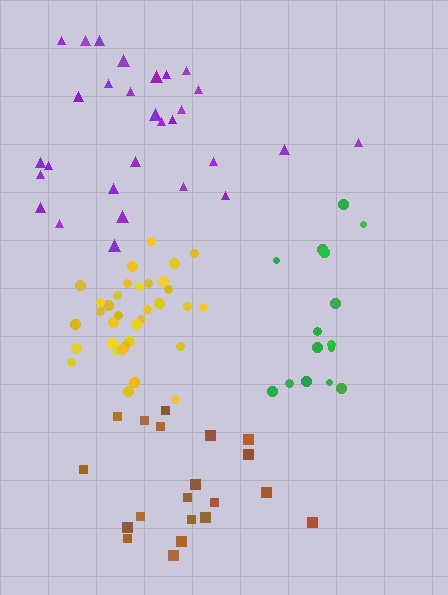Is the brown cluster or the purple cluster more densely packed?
Purple.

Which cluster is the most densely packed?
Yellow.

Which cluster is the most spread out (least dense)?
Brown.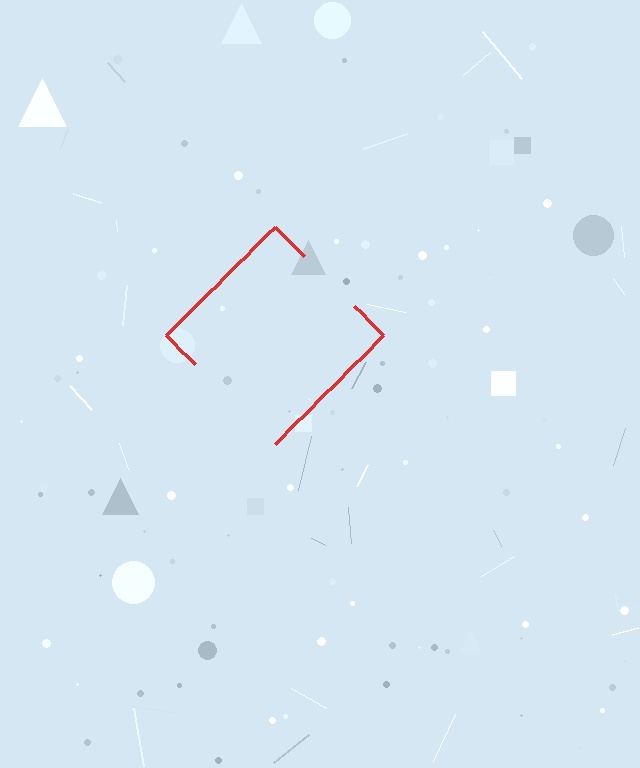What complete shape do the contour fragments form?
The contour fragments form a diamond.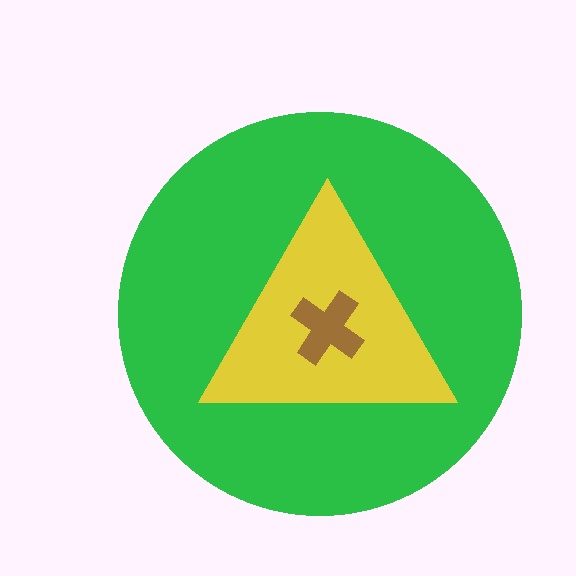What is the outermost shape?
The green circle.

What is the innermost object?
The brown cross.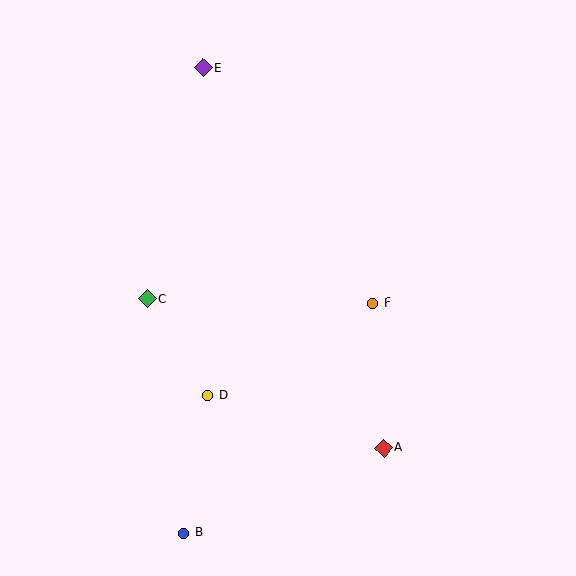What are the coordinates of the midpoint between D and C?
The midpoint between D and C is at (177, 347).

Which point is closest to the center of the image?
Point F at (373, 303) is closest to the center.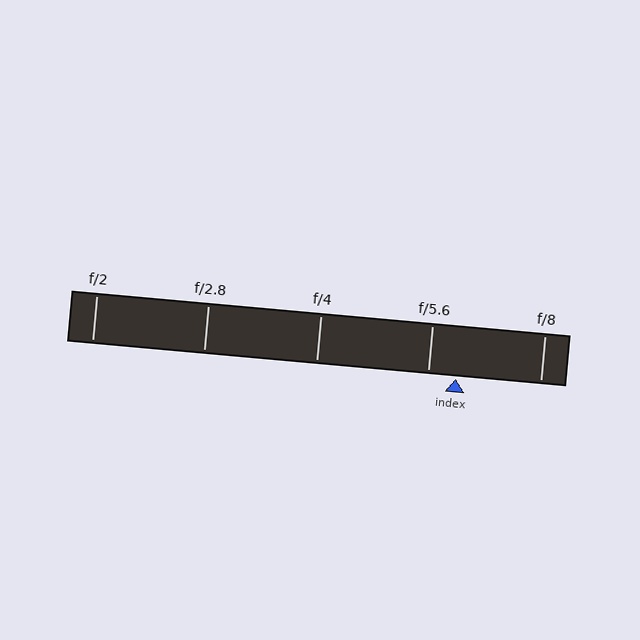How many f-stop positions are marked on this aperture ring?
There are 5 f-stop positions marked.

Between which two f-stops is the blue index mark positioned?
The index mark is between f/5.6 and f/8.